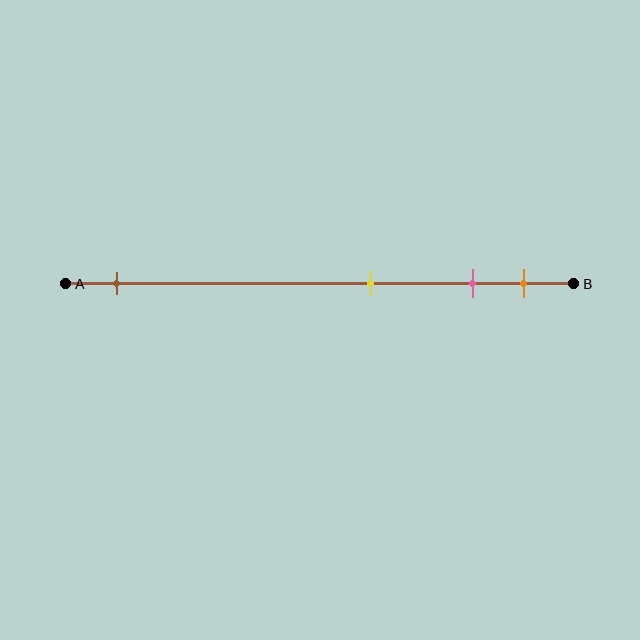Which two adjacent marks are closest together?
The pink and orange marks are the closest adjacent pair.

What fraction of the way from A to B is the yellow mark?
The yellow mark is approximately 60% (0.6) of the way from A to B.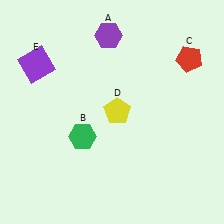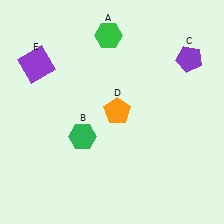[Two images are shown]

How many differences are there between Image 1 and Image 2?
There are 3 differences between the two images.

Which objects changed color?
A changed from purple to green. C changed from red to purple. D changed from yellow to orange.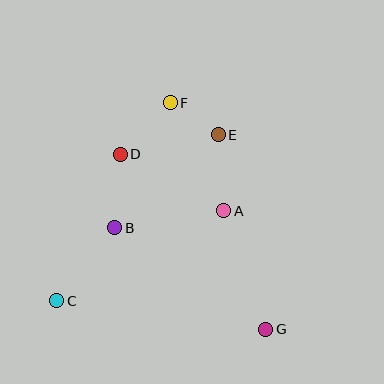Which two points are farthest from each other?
Points F and G are farthest from each other.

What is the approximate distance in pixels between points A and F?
The distance between A and F is approximately 120 pixels.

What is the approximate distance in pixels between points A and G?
The distance between A and G is approximately 126 pixels.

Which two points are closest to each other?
Points E and F are closest to each other.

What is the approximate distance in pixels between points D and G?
The distance between D and G is approximately 228 pixels.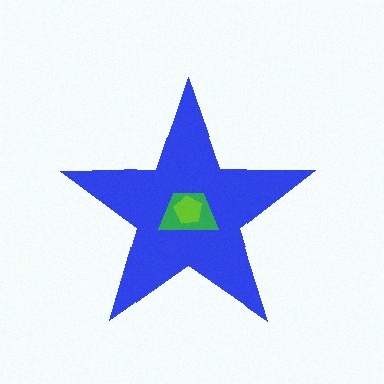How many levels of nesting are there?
3.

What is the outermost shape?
The blue star.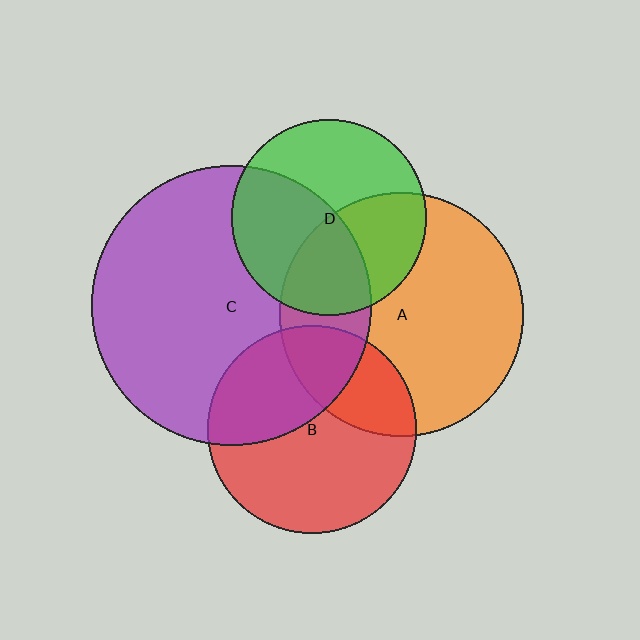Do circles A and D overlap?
Yes.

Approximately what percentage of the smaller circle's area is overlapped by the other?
Approximately 40%.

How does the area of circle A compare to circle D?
Approximately 1.5 times.